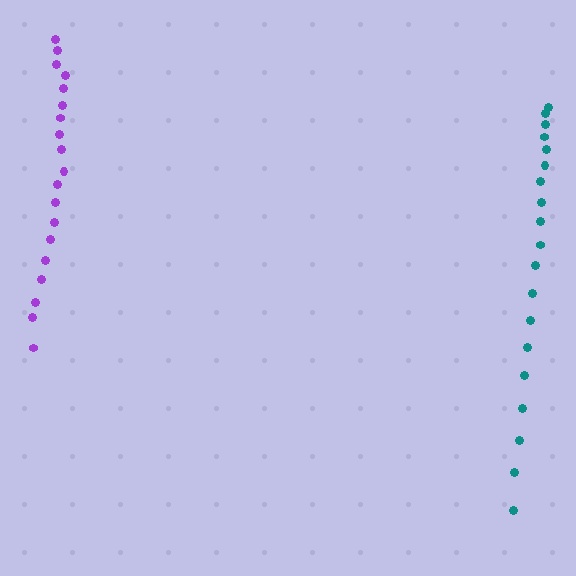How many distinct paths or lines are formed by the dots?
There are 2 distinct paths.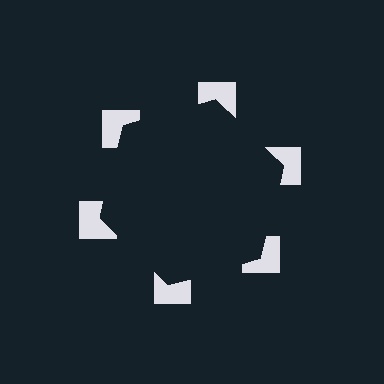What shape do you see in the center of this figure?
An illusory hexagon — its edges are inferred from the aligned wedge cuts in the notched squares, not physically drawn.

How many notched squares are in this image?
There are 6 — one at each vertex of the illusory hexagon.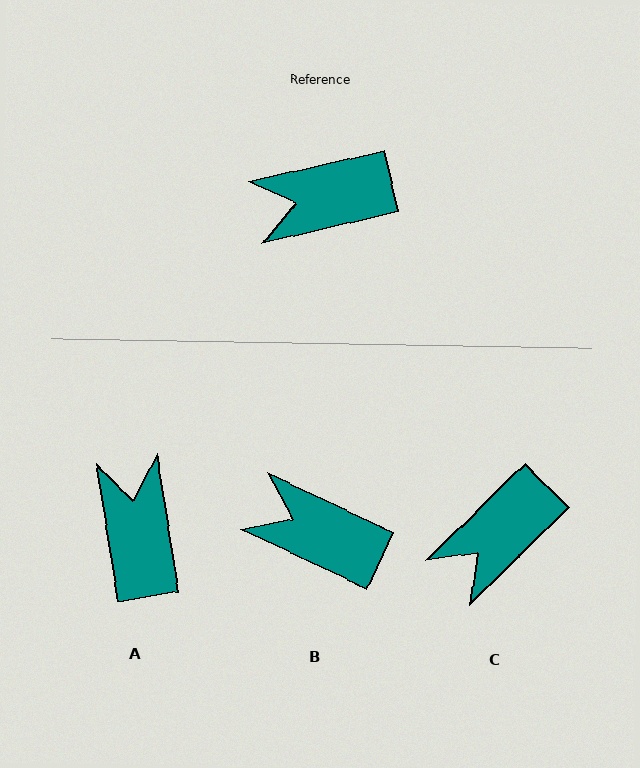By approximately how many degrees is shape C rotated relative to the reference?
Approximately 32 degrees counter-clockwise.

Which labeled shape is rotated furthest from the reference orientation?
A, about 94 degrees away.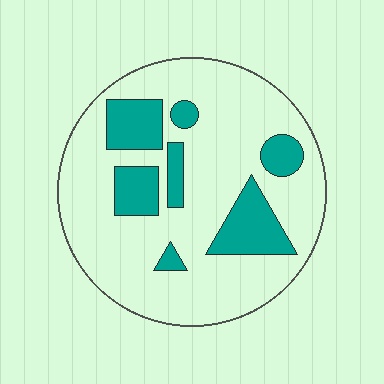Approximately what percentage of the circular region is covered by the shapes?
Approximately 20%.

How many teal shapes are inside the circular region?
7.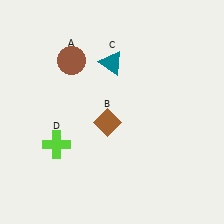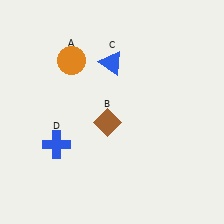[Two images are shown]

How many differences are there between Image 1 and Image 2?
There are 3 differences between the two images.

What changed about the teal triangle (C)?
In Image 1, C is teal. In Image 2, it changed to blue.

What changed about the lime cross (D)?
In Image 1, D is lime. In Image 2, it changed to blue.